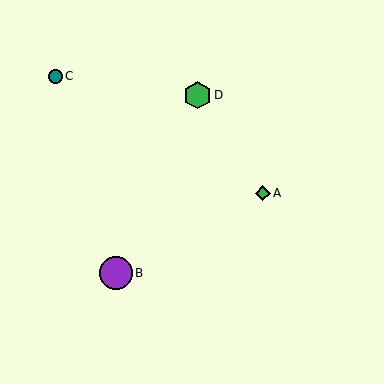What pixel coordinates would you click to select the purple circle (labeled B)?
Click at (116, 273) to select the purple circle B.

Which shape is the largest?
The purple circle (labeled B) is the largest.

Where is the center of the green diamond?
The center of the green diamond is at (263, 193).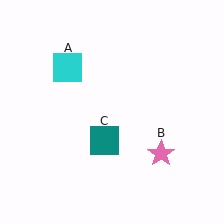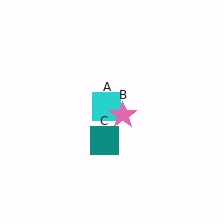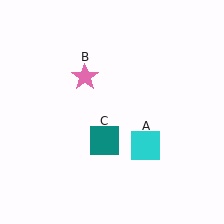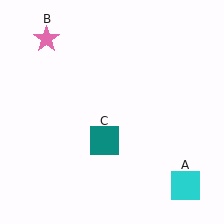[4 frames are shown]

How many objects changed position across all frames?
2 objects changed position: cyan square (object A), pink star (object B).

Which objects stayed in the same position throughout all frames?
Teal square (object C) remained stationary.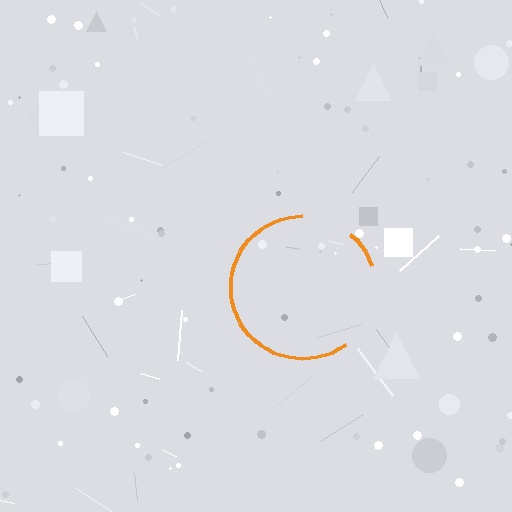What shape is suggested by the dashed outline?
The dashed outline suggests a circle.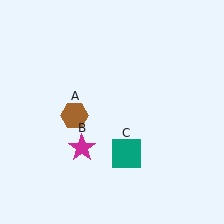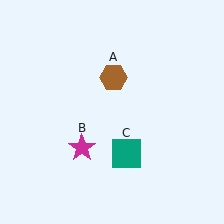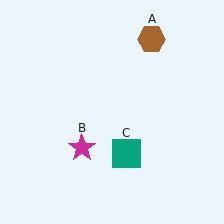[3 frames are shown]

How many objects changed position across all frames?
1 object changed position: brown hexagon (object A).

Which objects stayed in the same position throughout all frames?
Magenta star (object B) and teal square (object C) remained stationary.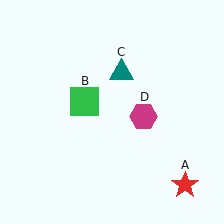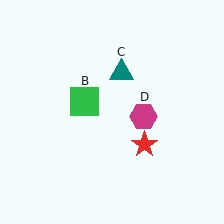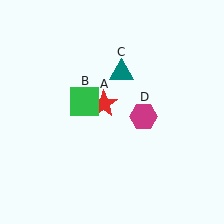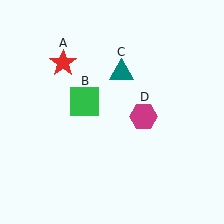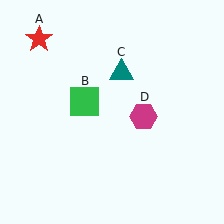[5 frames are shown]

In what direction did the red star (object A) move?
The red star (object A) moved up and to the left.